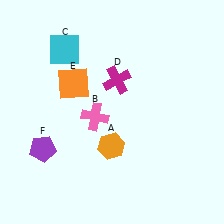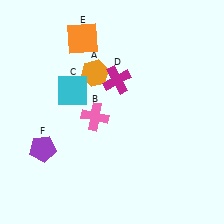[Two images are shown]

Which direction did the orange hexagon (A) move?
The orange hexagon (A) moved up.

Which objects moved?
The objects that moved are: the orange hexagon (A), the cyan square (C), the orange square (E).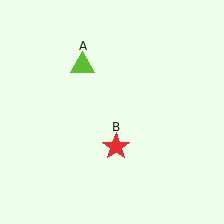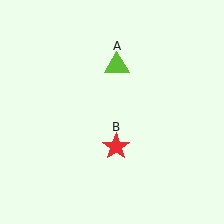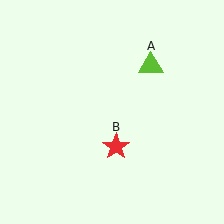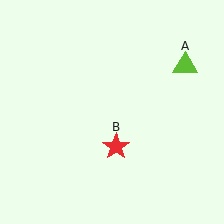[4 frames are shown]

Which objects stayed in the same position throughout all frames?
Red star (object B) remained stationary.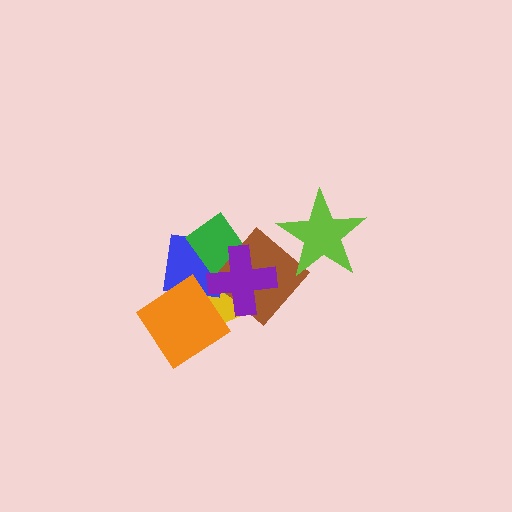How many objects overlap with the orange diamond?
3 objects overlap with the orange diamond.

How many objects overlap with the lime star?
1 object overlaps with the lime star.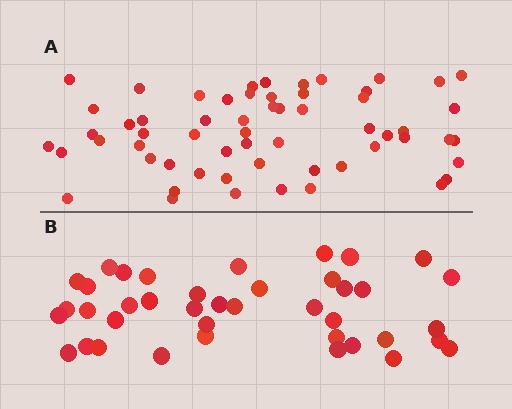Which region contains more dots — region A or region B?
Region A (the top region) has more dots.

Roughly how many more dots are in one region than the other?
Region A has approximately 20 more dots than region B.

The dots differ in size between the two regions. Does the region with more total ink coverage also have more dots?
No. Region B has more total ink coverage because its dots are larger, but region A actually contains more individual dots. Total area can be misleading — the number of items is what matters here.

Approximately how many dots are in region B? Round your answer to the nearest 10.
About 40 dots.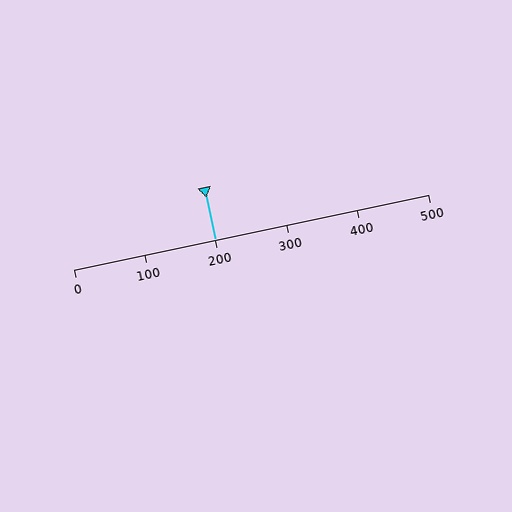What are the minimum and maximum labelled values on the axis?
The axis runs from 0 to 500.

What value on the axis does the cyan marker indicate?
The marker indicates approximately 200.